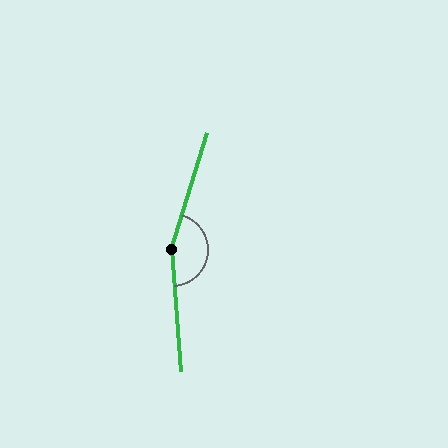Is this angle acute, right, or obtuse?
It is obtuse.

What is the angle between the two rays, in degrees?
Approximately 159 degrees.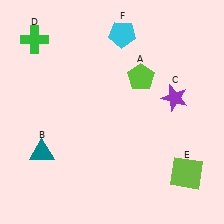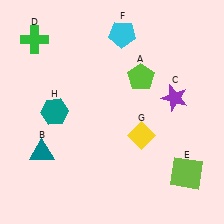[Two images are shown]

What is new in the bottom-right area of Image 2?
A yellow diamond (G) was added in the bottom-right area of Image 2.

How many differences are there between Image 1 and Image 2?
There are 2 differences between the two images.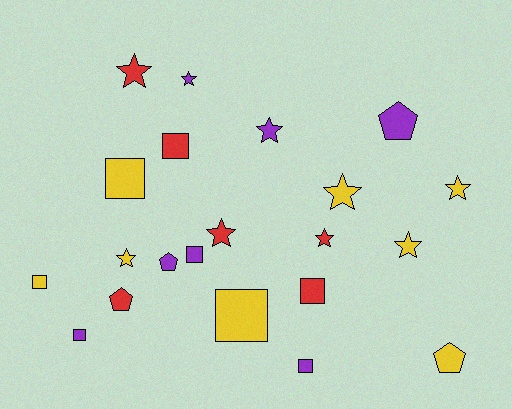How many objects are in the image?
There are 21 objects.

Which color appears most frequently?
Yellow, with 8 objects.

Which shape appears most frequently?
Star, with 9 objects.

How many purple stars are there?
There are 2 purple stars.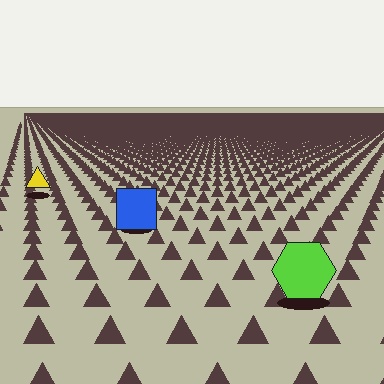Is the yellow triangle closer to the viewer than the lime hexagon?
No. The lime hexagon is closer — you can tell from the texture gradient: the ground texture is coarser near it.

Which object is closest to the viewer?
The lime hexagon is closest. The texture marks near it are larger and more spread out.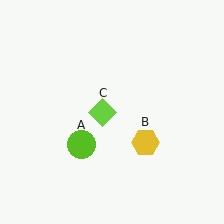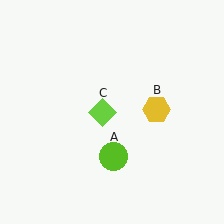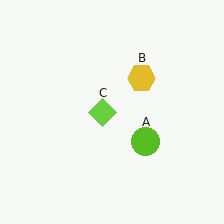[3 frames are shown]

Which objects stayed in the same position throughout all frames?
Lime diamond (object C) remained stationary.